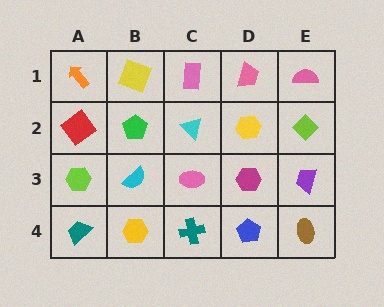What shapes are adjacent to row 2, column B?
A yellow square (row 1, column B), a cyan semicircle (row 3, column B), a red diamond (row 2, column A), a cyan triangle (row 2, column C).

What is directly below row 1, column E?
A lime diamond.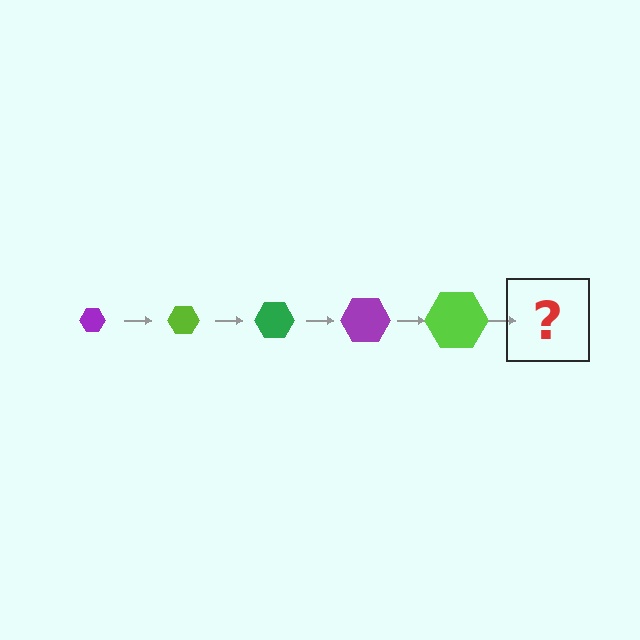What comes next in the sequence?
The next element should be a green hexagon, larger than the previous one.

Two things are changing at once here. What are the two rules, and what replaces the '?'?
The two rules are that the hexagon grows larger each step and the color cycles through purple, lime, and green. The '?' should be a green hexagon, larger than the previous one.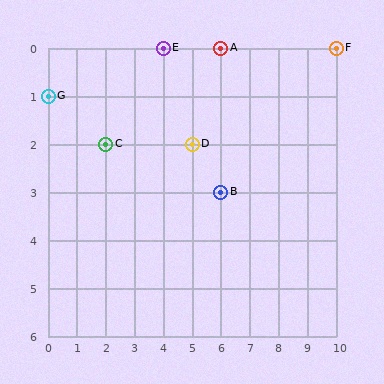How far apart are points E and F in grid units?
Points E and F are 6 columns apart.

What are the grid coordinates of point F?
Point F is at grid coordinates (10, 0).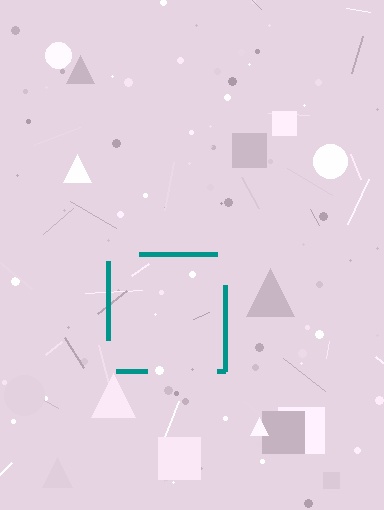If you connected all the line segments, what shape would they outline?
They would outline a square.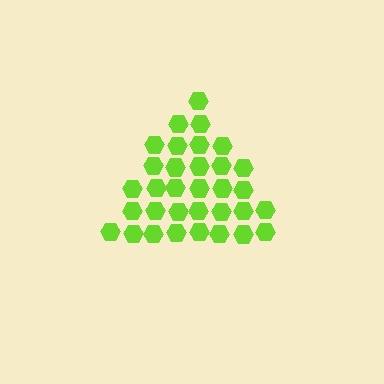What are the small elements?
The small elements are hexagons.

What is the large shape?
The large shape is a triangle.